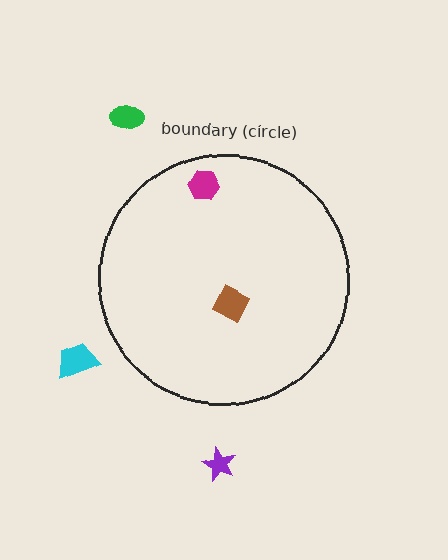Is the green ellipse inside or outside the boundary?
Outside.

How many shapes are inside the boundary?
2 inside, 3 outside.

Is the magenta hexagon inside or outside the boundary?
Inside.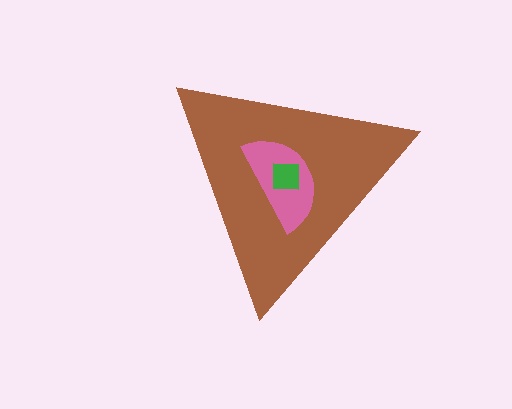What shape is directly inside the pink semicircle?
The green square.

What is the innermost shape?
The green square.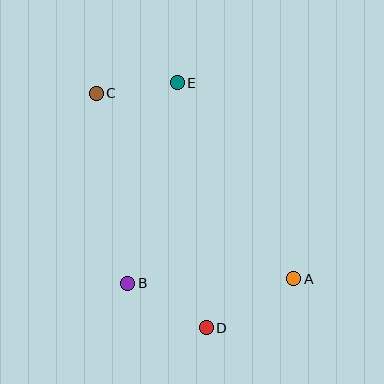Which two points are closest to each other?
Points C and E are closest to each other.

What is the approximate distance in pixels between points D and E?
The distance between D and E is approximately 247 pixels.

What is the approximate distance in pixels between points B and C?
The distance between B and C is approximately 192 pixels.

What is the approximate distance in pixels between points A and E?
The distance between A and E is approximately 228 pixels.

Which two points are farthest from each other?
Points A and C are farthest from each other.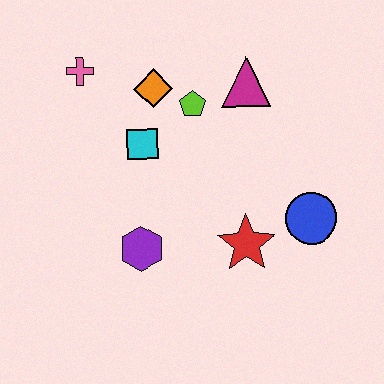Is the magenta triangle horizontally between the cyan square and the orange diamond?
No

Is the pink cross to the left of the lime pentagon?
Yes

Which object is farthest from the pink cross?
The blue circle is farthest from the pink cross.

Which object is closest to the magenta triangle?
The lime pentagon is closest to the magenta triangle.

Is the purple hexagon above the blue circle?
No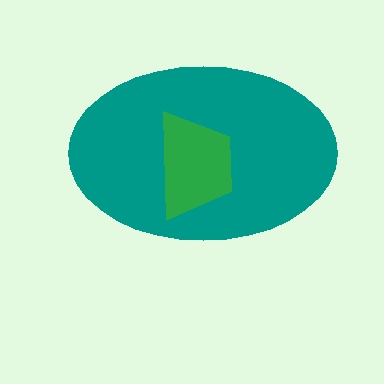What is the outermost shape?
The teal ellipse.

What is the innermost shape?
The green trapezoid.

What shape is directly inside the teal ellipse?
The green trapezoid.